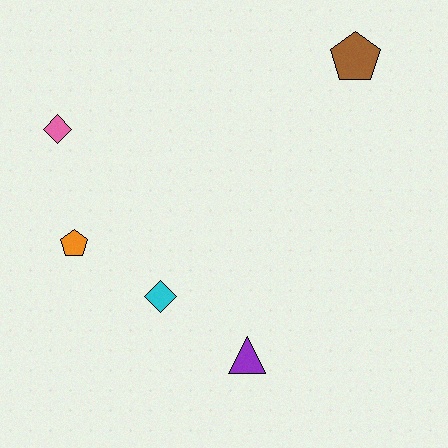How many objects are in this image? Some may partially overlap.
There are 5 objects.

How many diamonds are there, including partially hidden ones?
There are 2 diamonds.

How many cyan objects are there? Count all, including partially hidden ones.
There is 1 cyan object.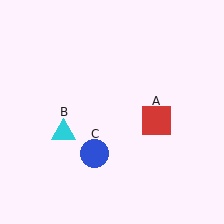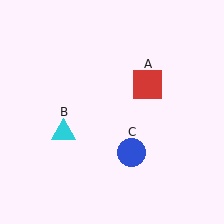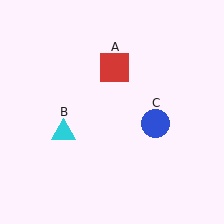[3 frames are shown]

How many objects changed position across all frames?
2 objects changed position: red square (object A), blue circle (object C).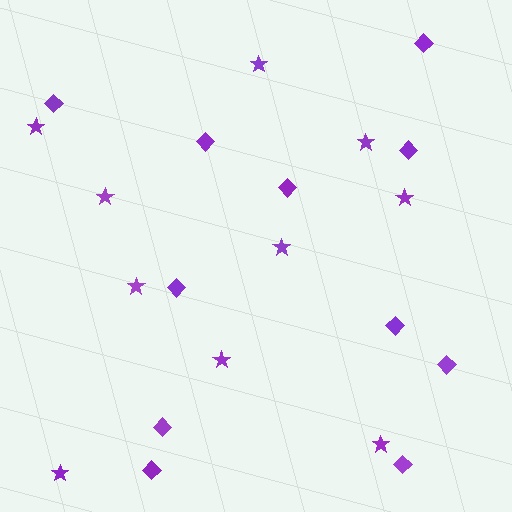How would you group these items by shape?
There are 2 groups: one group of diamonds (11) and one group of stars (10).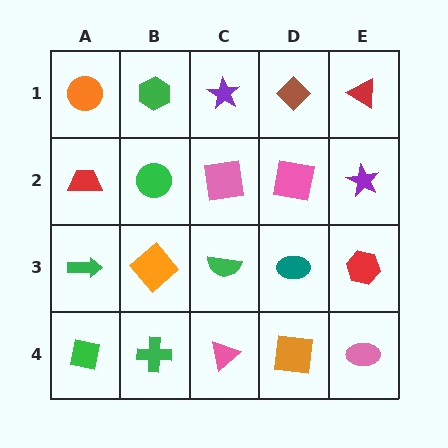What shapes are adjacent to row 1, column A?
A red trapezoid (row 2, column A), a green hexagon (row 1, column B).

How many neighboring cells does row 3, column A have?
3.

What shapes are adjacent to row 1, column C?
A pink square (row 2, column C), a green hexagon (row 1, column B), a brown diamond (row 1, column D).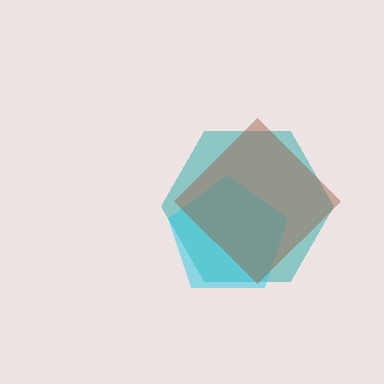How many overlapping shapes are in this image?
There are 3 overlapping shapes in the image.